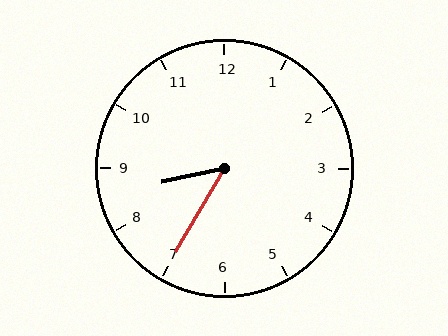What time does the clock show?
8:35.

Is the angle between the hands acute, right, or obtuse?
It is acute.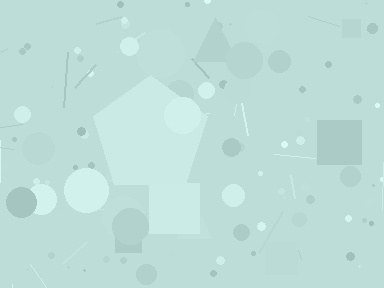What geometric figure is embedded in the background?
A pentagon is embedded in the background.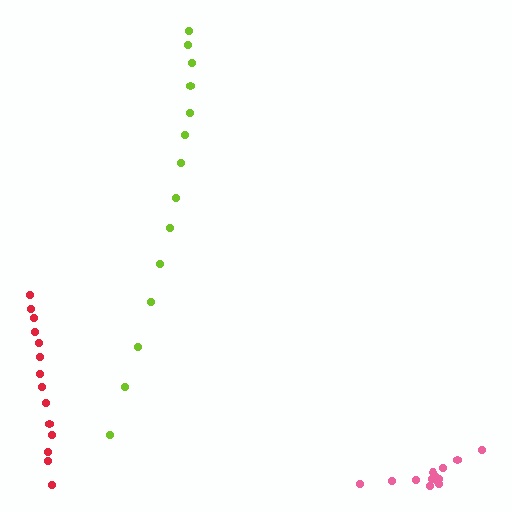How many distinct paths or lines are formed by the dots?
There are 3 distinct paths.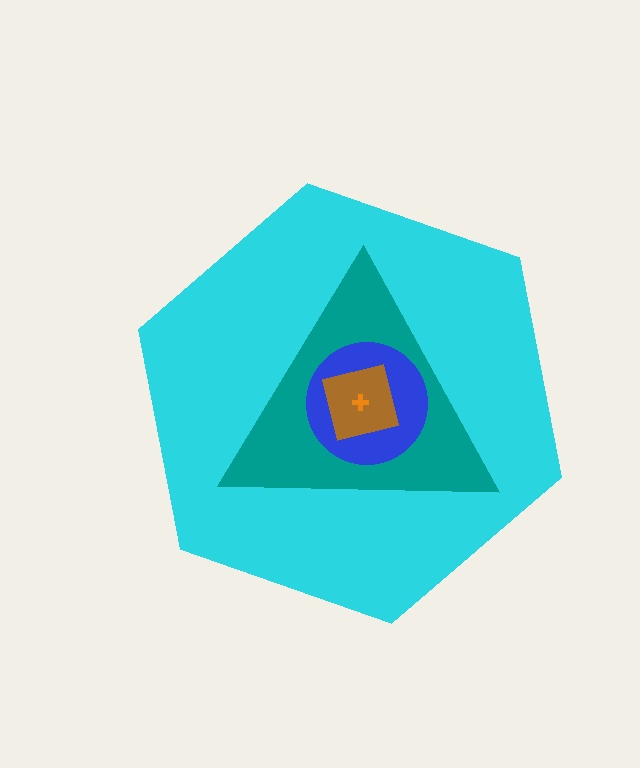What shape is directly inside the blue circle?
The brown square.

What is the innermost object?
The orange cross.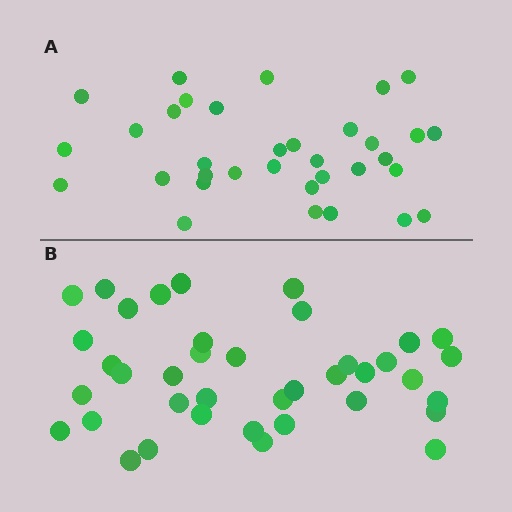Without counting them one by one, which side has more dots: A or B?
Region B (the bottom region) has more dots.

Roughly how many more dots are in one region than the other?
Region B has about 5 more dots than region A.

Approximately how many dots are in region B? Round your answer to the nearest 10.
About 40 dots. (The exact count is 39, which rounds to 40.)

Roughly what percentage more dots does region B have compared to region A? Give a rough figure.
About 15% more.